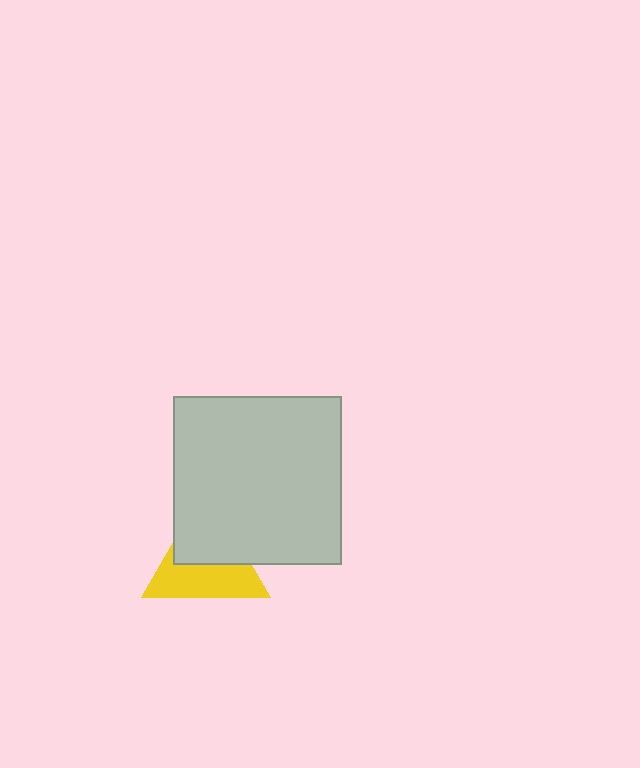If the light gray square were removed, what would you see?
You would see the complete yellow triangle.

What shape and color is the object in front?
The object in front is a light gray square.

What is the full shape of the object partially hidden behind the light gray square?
The partially hidden object is a yellow triangle.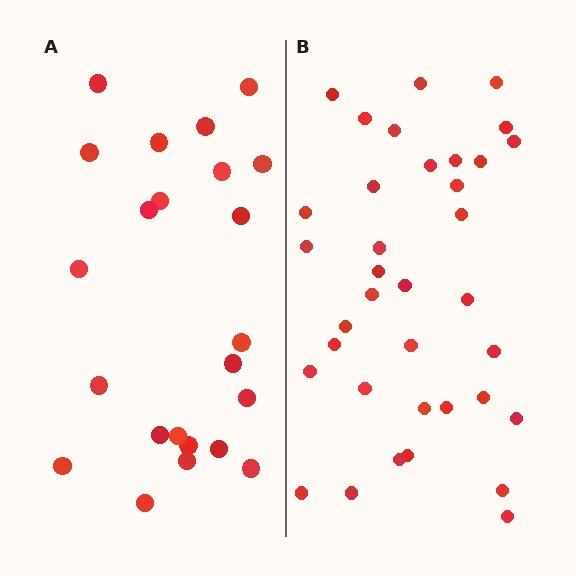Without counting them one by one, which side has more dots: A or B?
Region B (the right region) has more dots.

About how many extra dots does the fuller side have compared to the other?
Region B has approximately 15 more dots than region A.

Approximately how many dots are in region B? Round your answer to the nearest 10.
About 40 dots. (The exact count is 36, which rounds to 40.)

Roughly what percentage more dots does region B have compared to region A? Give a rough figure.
About 55% more.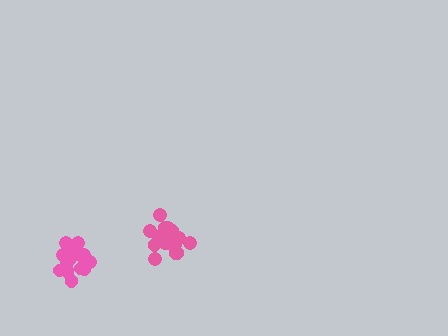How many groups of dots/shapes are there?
There are 2 groups.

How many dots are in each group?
Group 1: 19 dots, Group 2: 20 dots (39 total).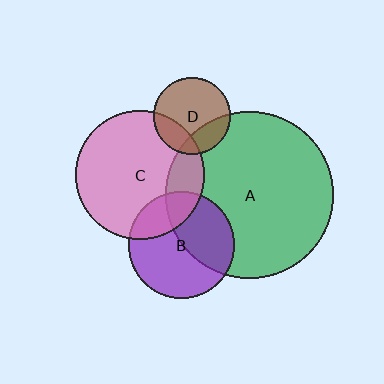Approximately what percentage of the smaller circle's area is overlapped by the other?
Approximately 25%.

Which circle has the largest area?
Circle A (green).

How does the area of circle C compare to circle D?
Approximately 2.8 times.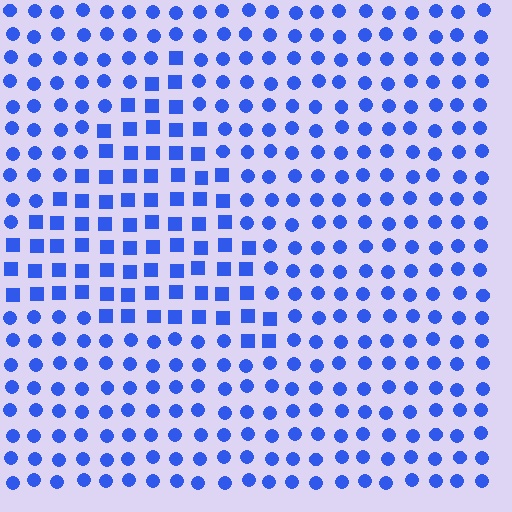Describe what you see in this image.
The image is filled with small blue elements arranged in a uniform grid. A triangle-shaped region contains squares, while the surrounding area contains circles. The boundary is defined purely by the change in element shape.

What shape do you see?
I see a triangle.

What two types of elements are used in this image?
The image uses squares inside the triangle region and circles outside it.